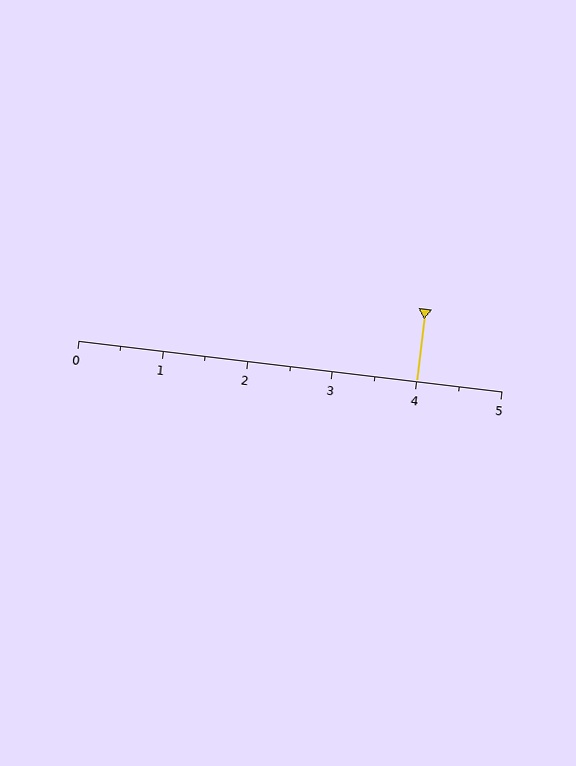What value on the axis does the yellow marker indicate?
The marker indicates approximately 4.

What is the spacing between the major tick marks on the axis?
The major ticks are spaced 1 apart.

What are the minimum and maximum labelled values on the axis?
The axis runs from 0 to 5.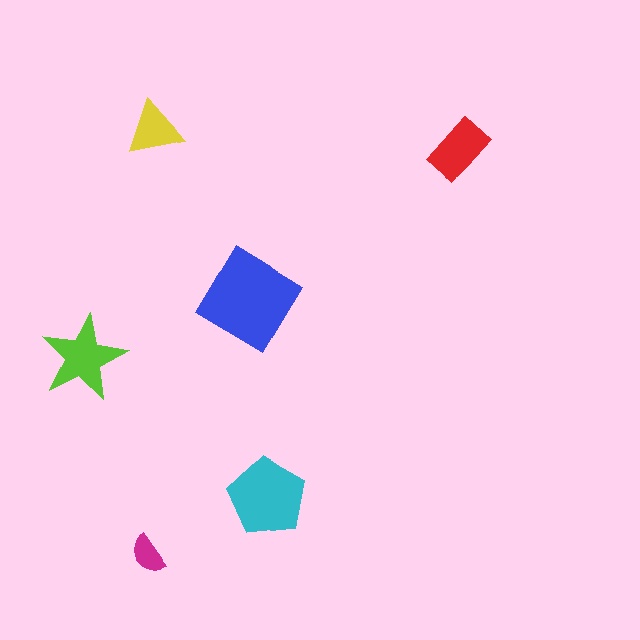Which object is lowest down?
The magenta semicircle is bottommost.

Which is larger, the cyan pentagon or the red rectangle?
The cyan pentagon.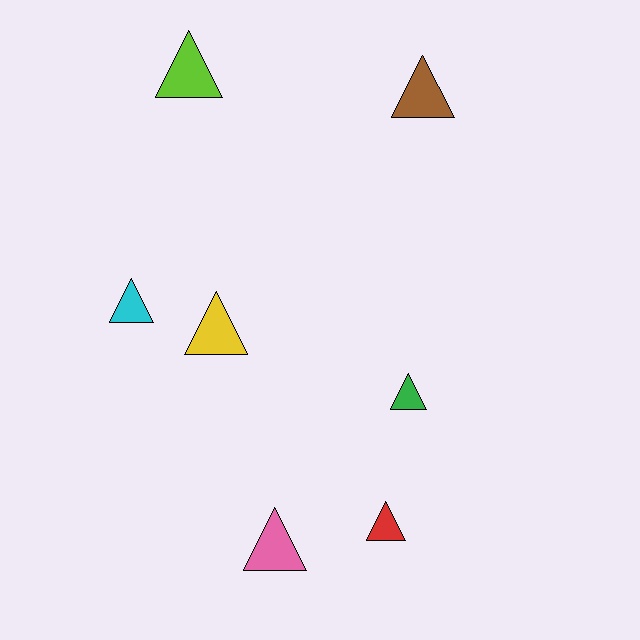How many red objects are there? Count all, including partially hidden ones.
There is 1 red object.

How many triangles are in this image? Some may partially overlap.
There are 7 triangles.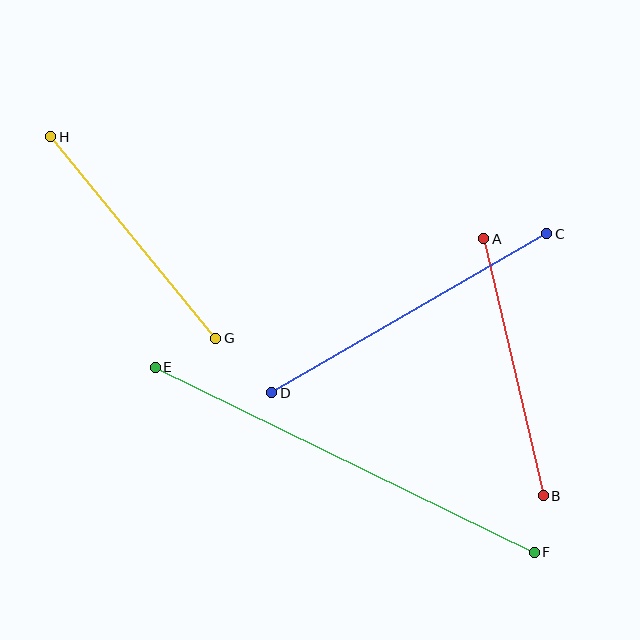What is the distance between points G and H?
The distance is approximately 260 pixels.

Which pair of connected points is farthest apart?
Points E and F are farthest apart.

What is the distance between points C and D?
The distance is approximately 317 pixels.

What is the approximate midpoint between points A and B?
The midpoint is at approximately (514, 367) pixels.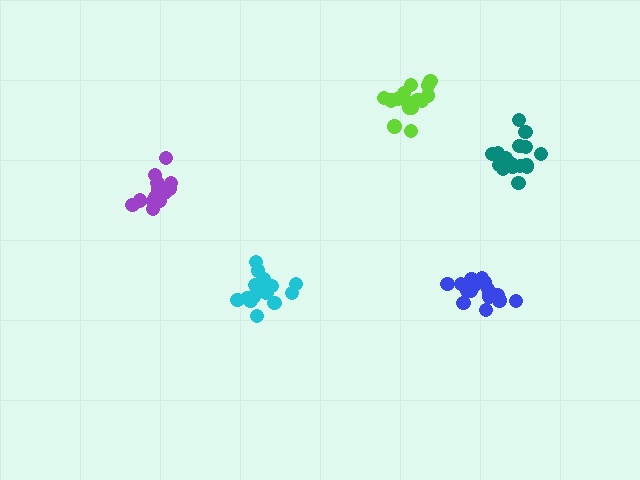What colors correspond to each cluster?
The clusters are colored: lime, teal, purple, cyan, blue.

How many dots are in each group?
Group 1: 16 dots, Group 2: 17 dots, Group 3: 17 dots, Group 4: 16 dots, Group 5: 17 dots (83 total).